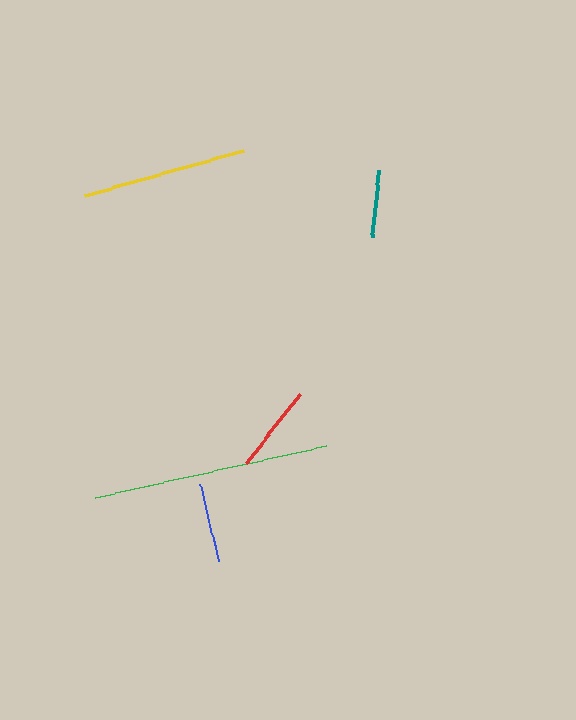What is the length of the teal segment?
The teal segment is approximately 67 pixels long.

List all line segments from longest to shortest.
From longest to shortest: green, yellow, red, blue, teal.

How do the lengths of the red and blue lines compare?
The red and blue lines are approximately the same length.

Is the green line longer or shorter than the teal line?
The green line is longer than the teal line.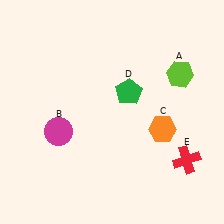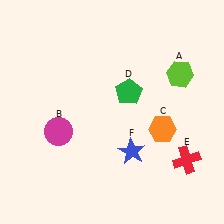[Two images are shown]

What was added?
A blue star (F) was added in Image 2.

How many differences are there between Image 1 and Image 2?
There is 1 difference between the two images.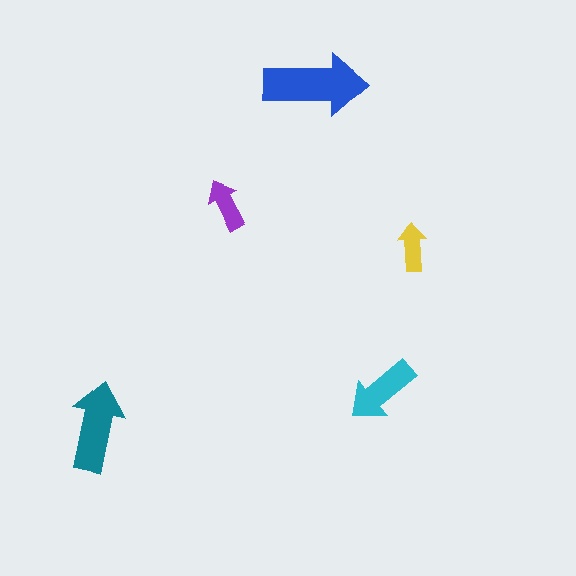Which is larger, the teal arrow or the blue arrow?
The blue one.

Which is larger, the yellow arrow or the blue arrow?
The blue one.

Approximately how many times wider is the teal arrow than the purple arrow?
About 1.5 times wider.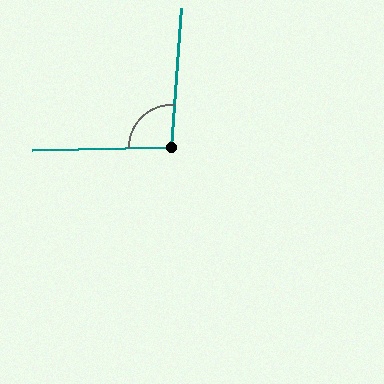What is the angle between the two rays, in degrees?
Approximately 95 degrees.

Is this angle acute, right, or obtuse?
It is obtuse.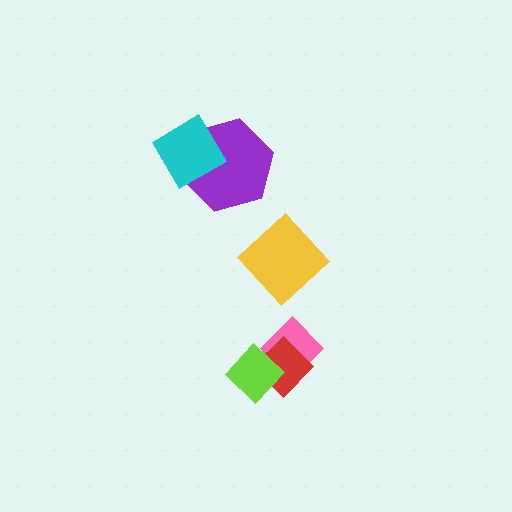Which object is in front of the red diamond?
The lime diamond is in front of the red diamond.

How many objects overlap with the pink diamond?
2 objects overlap with the pink diamond.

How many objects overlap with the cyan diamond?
1 object overlaps with the cyan diamond.